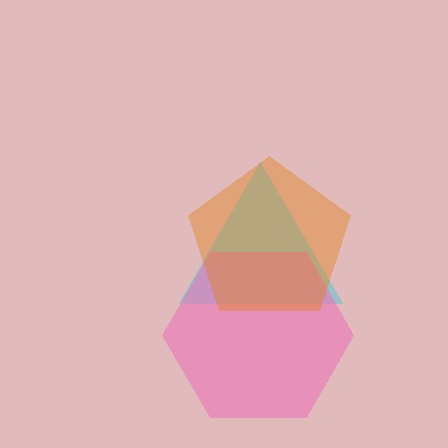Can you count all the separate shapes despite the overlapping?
Yes, there are 3 separate shapes.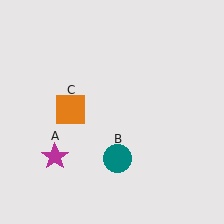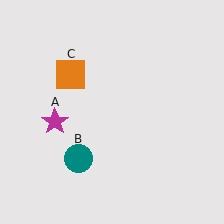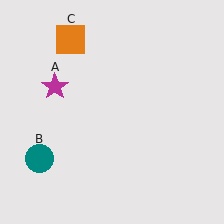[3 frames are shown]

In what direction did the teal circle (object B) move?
The teal circle (object B) moved left.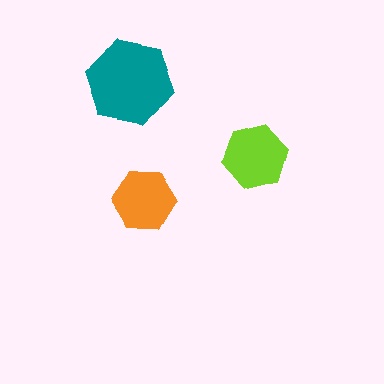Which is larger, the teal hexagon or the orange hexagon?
The teal one.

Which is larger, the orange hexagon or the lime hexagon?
The lime one.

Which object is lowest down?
The orange hexagon is bottommost.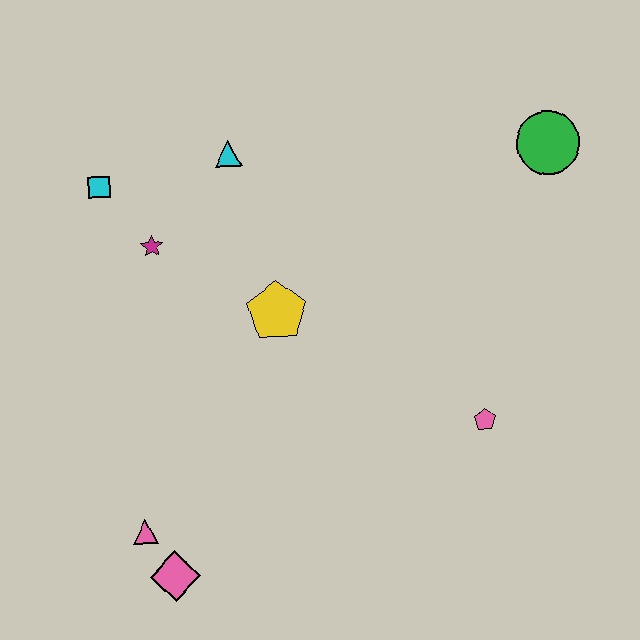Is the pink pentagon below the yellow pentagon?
Yes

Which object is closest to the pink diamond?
The pink triangle is closest to the pink diamond.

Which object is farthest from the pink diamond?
The green circle is farthest from the pink diamond.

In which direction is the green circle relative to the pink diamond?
The green circle is above the pink diamond.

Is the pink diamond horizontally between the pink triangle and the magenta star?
No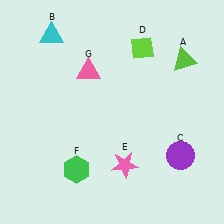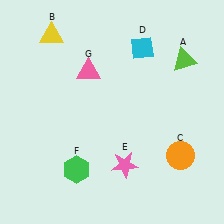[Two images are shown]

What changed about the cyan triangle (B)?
In Image 1, B is cyan. In Image 2, it changed to yellow.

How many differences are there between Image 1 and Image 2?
There are 3 differences between the two images.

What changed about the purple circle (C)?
In Image 1, C is purple. In Image 2, it changed to orange.